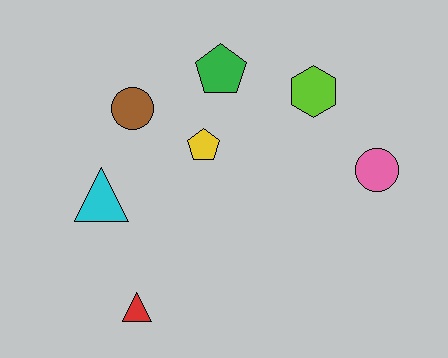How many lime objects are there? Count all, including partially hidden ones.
There is 1 lime object.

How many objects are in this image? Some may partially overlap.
There are 7 objects.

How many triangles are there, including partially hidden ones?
There are 2 triangles.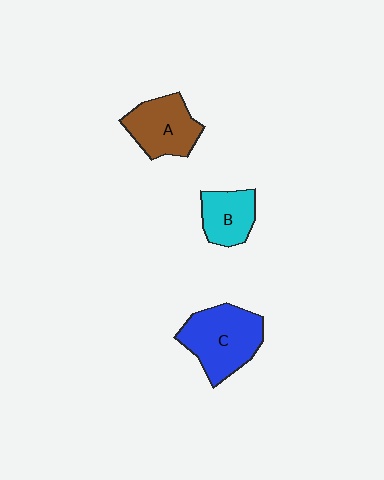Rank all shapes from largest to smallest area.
From largest to smallest: C (blue), A (brown), B (cyan).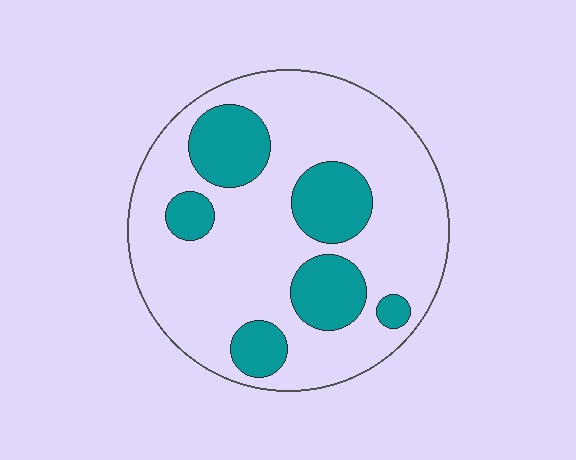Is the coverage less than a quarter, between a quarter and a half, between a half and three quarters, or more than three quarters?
Between a quarter and a half.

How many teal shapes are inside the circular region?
6.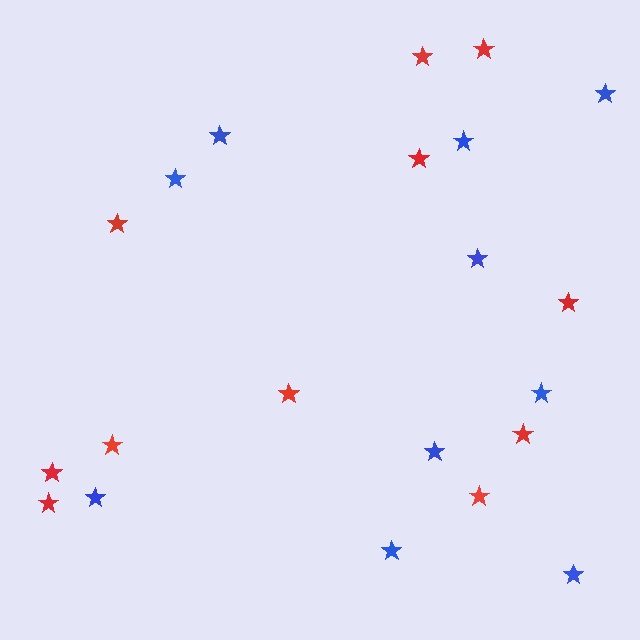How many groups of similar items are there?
There are 2 groups: one group of blue stars (10) and one group of red stars (11).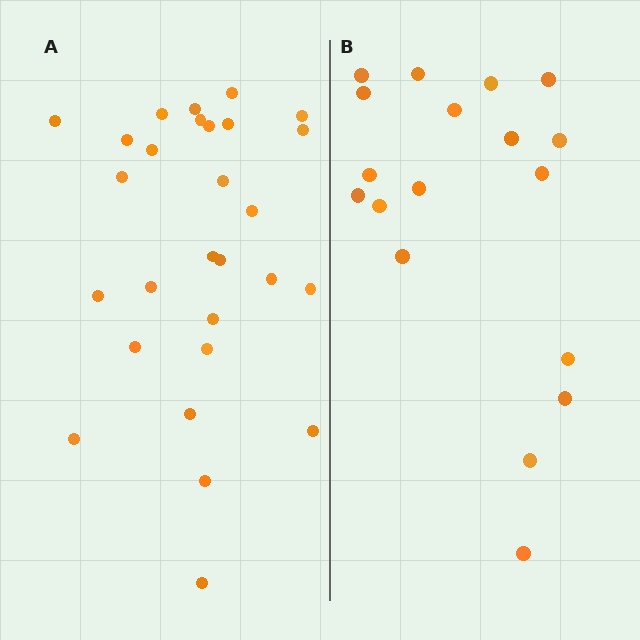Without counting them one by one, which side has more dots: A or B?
Region A (the left region) has more dots.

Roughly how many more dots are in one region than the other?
Region A has roughly 10 or so more dots than region B.